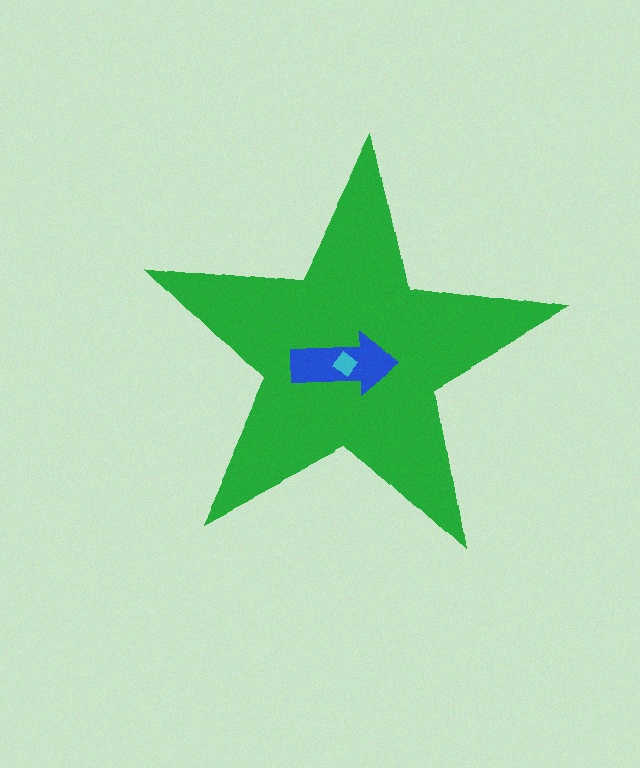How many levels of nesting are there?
3.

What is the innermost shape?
The cyan diamond.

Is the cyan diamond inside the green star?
Yes.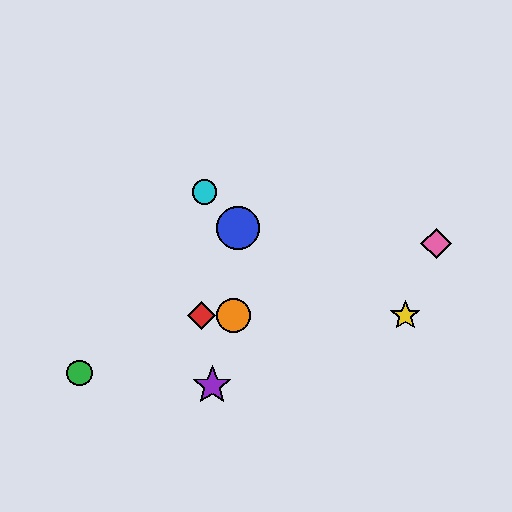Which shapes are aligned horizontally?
The red diamond, the yellow star, the orange circle are aligned horizontally.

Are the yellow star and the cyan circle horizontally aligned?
No, the yellow star is at y≈316 and the cyan circle is at y≈192.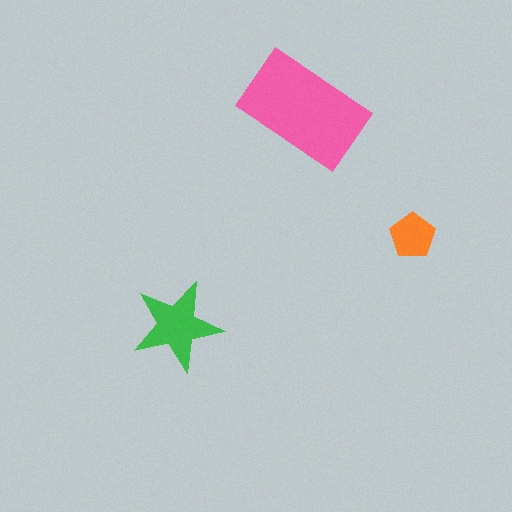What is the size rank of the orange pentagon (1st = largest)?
3rd.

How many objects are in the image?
There are 3 objects in the image.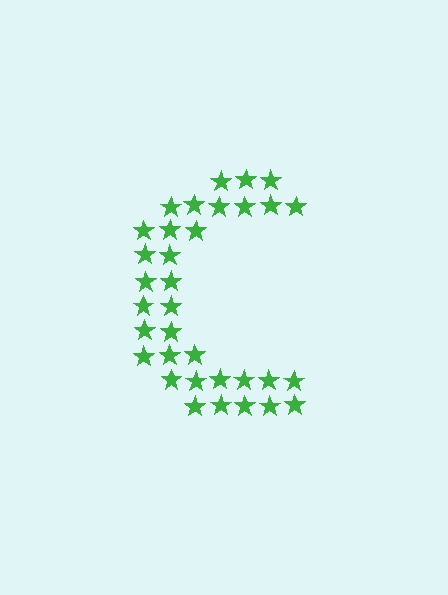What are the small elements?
The small elements are stars.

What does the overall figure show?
The overall figure shows the letter C.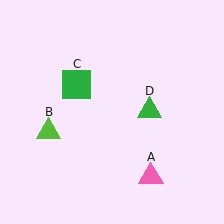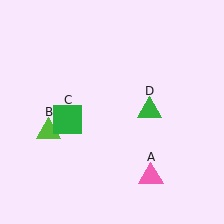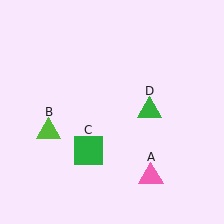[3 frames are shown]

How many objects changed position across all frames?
1 object changed position: green square (object C).